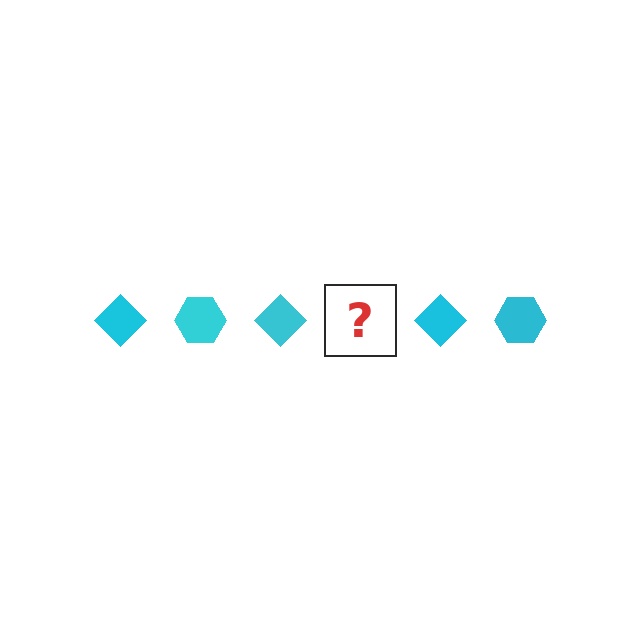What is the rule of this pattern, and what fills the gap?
The rule is that the pattern cycles through diamond, hexagon shapes in cyan. The gap should be filled with a cyan hexagon.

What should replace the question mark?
The question mark should be replaced with a cyan hexagon.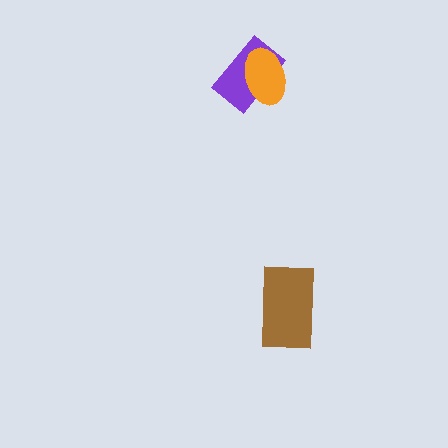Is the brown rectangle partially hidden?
No, no other shape covers it.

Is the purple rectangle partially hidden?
Yes, it is partially covered by another shape.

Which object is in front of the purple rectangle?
The orange ellipse is in front of the purple rectangle.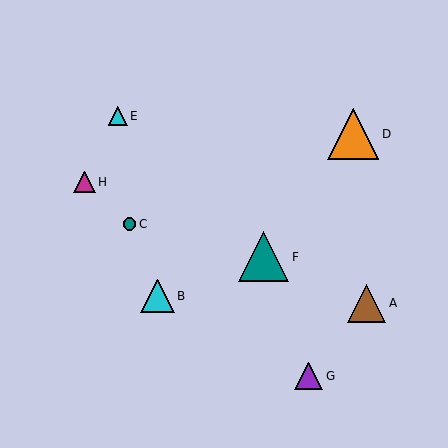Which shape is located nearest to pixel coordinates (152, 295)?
The cyan triangle (labeled B) at (157, 296) is nearest to that location.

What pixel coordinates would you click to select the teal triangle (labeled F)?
Click at (264, 257) to select the teal triangle F.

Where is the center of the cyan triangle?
The center of the cyan triangle is at (118, 116).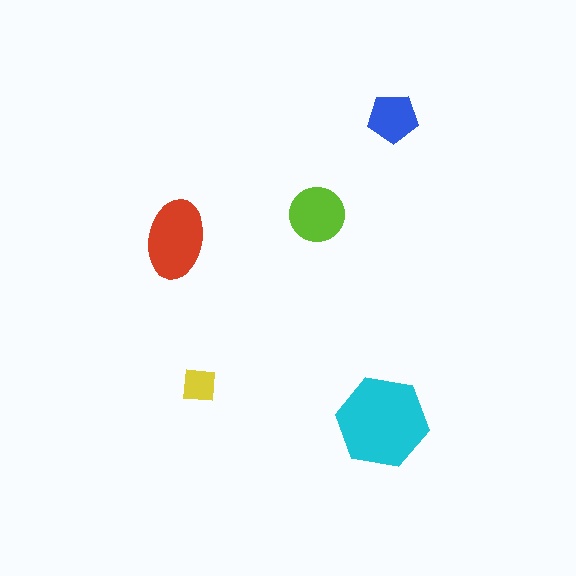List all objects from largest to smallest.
The cyan hexagon, the red ellipse, the lime circle, the blue pentagon, the yellow square.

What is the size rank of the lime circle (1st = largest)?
3rd.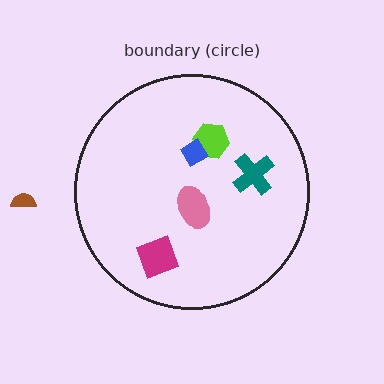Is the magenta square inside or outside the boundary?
Inside.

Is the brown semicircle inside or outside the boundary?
Outside.